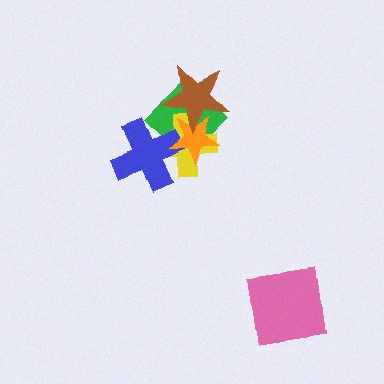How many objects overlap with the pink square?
0 objects overlap with the pink square.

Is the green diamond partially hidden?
Yes, it is partially covered by another shape.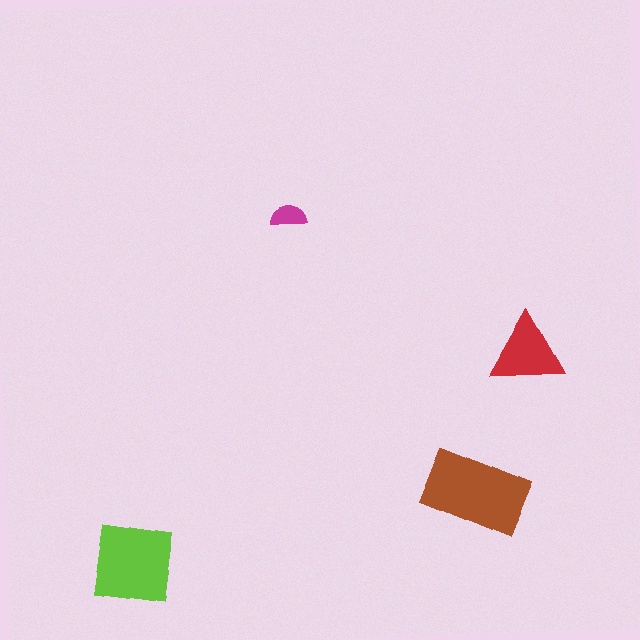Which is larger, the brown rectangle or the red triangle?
The brown rectangle.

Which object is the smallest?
The magenta semicircle.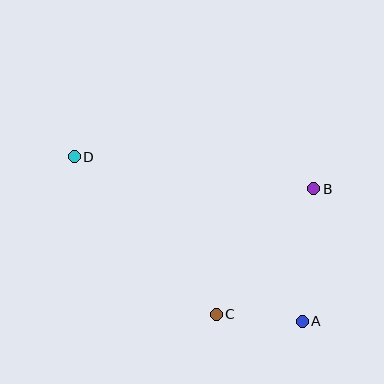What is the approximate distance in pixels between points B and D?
The distance between B and D is approximately 242 pixels.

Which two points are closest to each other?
Points A and C are closest to each other.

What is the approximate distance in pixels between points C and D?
The distance between C and D is approximately 212 pixels.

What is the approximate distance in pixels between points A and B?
The distance between A and B is approximately 133 pixels.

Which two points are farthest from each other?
Points A and D are farthest from each other.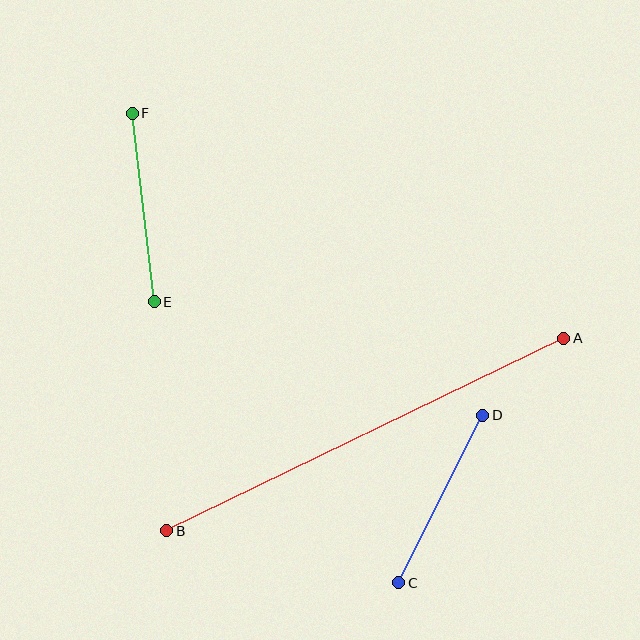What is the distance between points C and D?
The distance is approximately 187 pixels.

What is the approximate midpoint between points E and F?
The midpoint is at approximately (143, 207) pixels.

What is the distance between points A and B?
The distance is approximately 441 pixels.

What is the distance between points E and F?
The distance is approximately 190 pixels.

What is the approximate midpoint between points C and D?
The midpoint is at approximately (441, 499) pixels.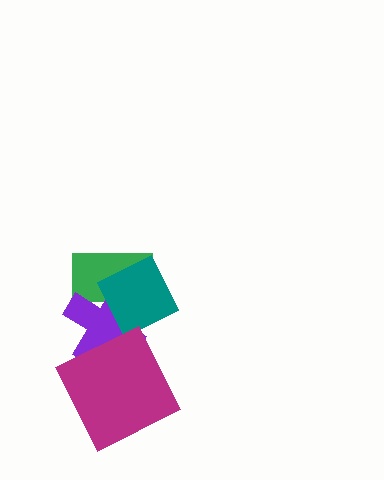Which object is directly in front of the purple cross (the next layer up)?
The teal square is directly in front of the purple cross.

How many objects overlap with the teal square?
2 objects overlap with the teal square.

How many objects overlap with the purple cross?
3 objects overlap with the purple cross.